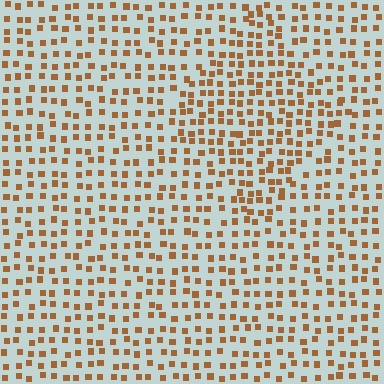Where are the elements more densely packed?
The elements are more densely packed inside the diamond boundary.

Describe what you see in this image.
The image contains small brown elements arranged at two different densities. A diamond-shaped region is visible where the elements are more densely packed than the surrounding area.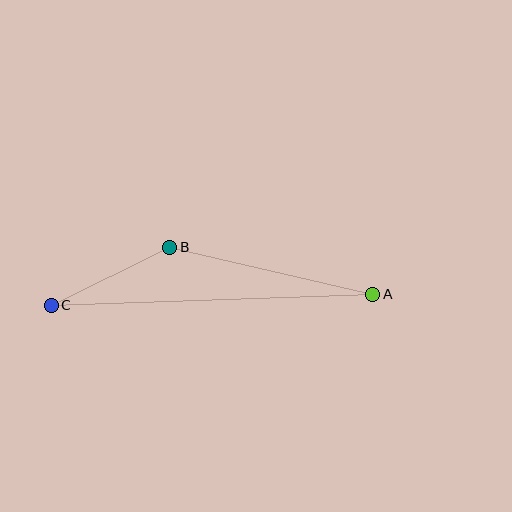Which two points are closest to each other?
Points B and C are closest to each other.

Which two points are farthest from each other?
Points A and C are farthest from each other.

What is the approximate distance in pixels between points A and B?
The distance between A and B is approximately 208 pixels.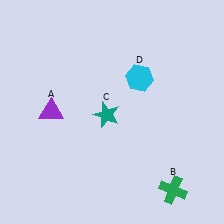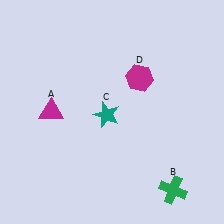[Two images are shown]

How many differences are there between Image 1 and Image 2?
There are 2 differences between the two images.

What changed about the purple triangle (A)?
In Image 1, A is purple. In Image 2, it changed to magenta.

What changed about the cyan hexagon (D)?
In Image 1, D is cyan. In Image 2, it changed to magenta.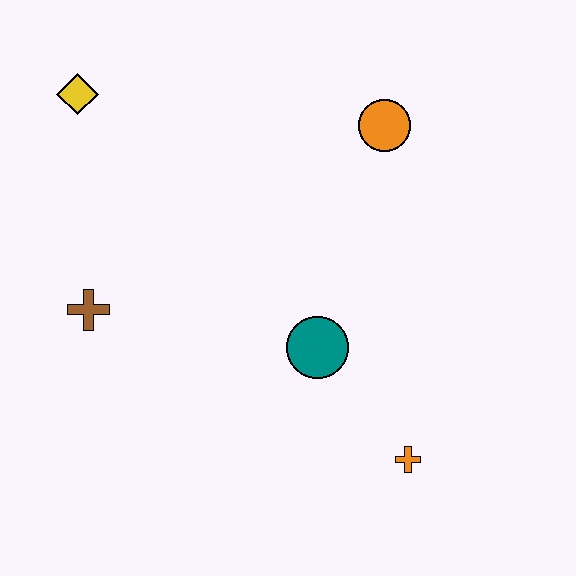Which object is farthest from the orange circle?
The brown cross is farthest from the orange circle.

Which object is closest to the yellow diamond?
The brown cross is closest to the yellow diamond.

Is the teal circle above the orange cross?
Yes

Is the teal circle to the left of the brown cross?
No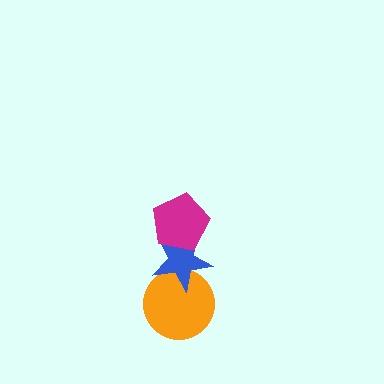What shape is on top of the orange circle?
The blue star is on top of the orange circle.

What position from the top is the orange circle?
The orange circle is 3rd from the top.